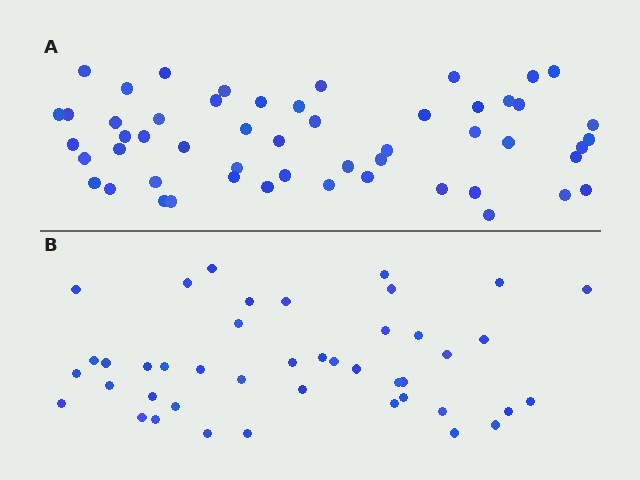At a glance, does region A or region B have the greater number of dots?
Region A (the top region) has more dots.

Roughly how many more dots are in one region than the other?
Region A has roughly 10 or so more dots than region B.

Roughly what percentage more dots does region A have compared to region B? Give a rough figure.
About 25% more.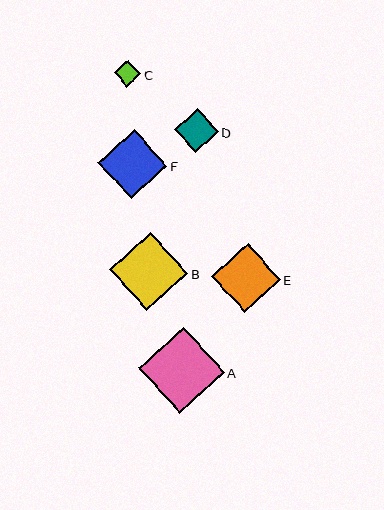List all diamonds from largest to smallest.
From largest to smallest: A, B, F, E, D, C.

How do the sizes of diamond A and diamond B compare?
Diamond A and diamond B are approximately the same size.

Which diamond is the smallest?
Diamond C is the smallest with a size of approximately 26 pixels.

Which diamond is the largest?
Diamond A is the largest with a size of approximately 86 pixels.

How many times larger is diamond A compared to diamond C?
Diamond A is approximately 3.3 times the size of diamond C.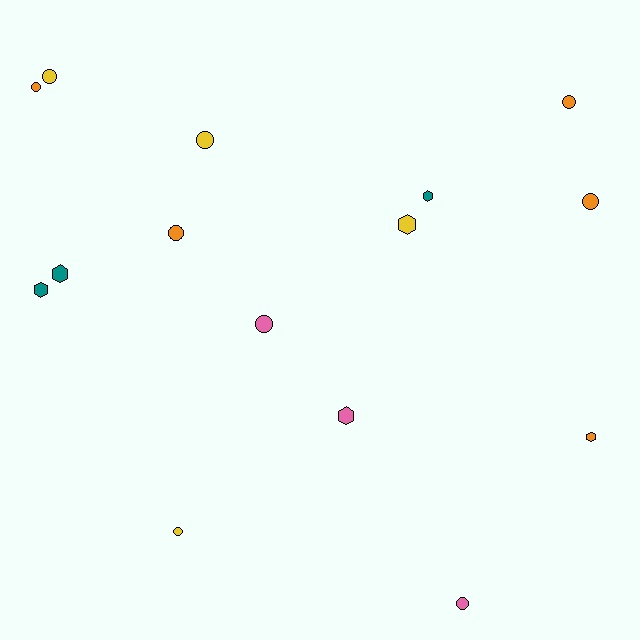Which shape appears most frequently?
Circle, with 9 objects.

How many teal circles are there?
There are no teal circles.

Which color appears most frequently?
Orange, with 5 objects.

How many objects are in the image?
There are 15 objects.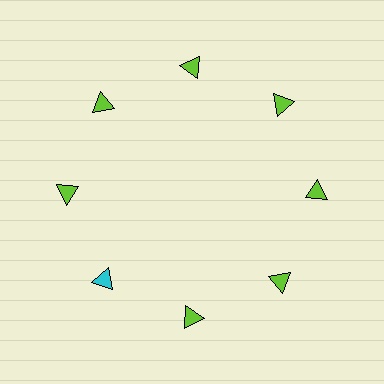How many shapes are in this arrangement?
There are 8 shapes arranged in a ring pattern.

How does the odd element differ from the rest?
It has a different color: cyan instead of lime.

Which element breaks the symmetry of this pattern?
The cyan triangle at roughly the 8 o'clock position breaks the symmetry. All other shapes are lime triangles.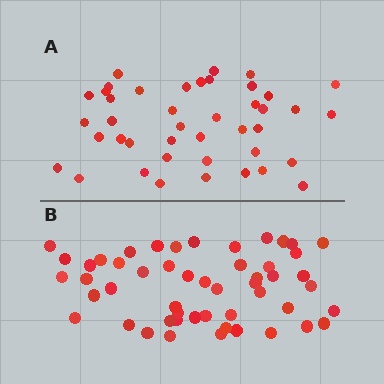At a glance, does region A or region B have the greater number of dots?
Region B (the bottom region) has more dots.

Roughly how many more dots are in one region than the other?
Region B has roughly 8 or so more dots than region A.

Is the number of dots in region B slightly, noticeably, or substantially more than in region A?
Region B has only slightly more — the two regions are fairly close. The ratio is roughly 1.2 to 1.